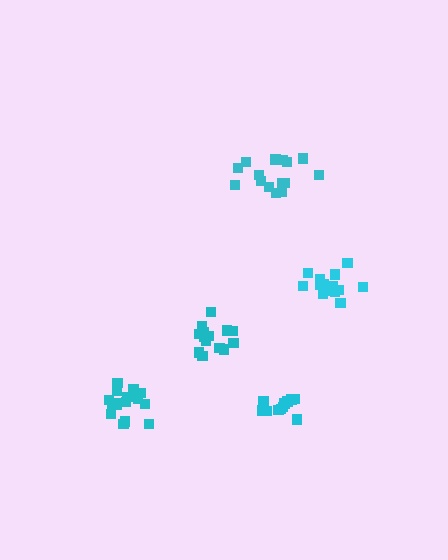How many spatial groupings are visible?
There are 5 spatial groupings.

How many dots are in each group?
Group 1: 15 dots, Group 2: 16 dots, Group 3: 15 dots, Group 4: 14 dots, Group 5: 14 dots (74 total).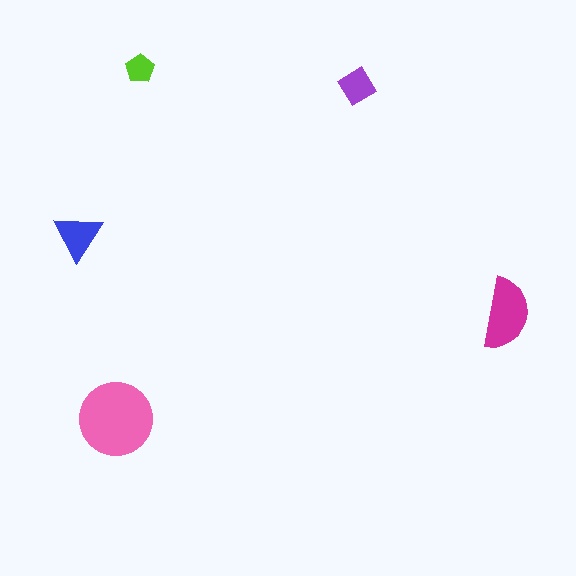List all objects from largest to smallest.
The pink circle, the magenta semicircle, the blue triangle, the purple diamond, the lime pentagon.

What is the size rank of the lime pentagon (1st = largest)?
5th.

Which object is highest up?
The lime pentagon is topmost.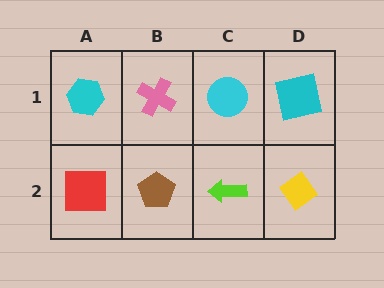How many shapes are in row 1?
4 shapes.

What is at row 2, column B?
A brown pentagon.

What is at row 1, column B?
A pink cross.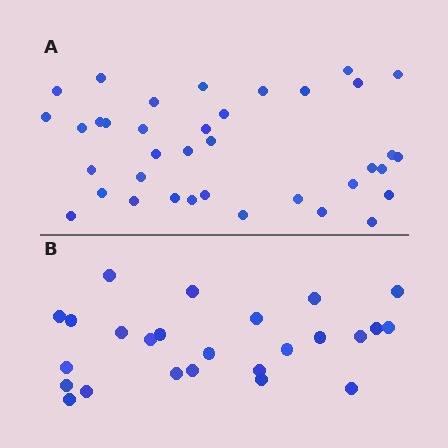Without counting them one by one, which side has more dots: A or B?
Region A (the top region) has more dots.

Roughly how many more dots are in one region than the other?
Region A has roughly 12 or so more dots than region B.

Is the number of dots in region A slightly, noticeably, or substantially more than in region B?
Region A has substantially more. The ratio is roughly 1.5 to 1.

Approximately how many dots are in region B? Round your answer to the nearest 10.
About 20 dots. (The exact count is 25, which rounds to 20.)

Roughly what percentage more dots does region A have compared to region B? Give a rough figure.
About 50% more.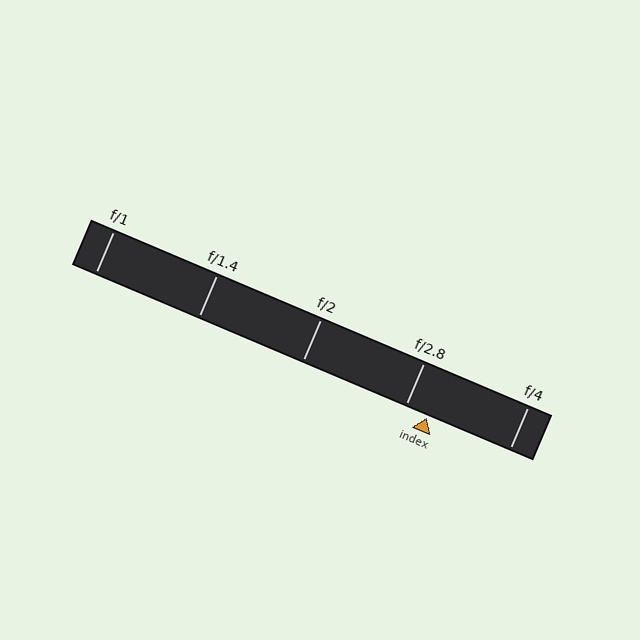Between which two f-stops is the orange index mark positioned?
The index mark is between f/2.8 and f/4.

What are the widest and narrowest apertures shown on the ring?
The widest aperture shown is f/1 and the narrowest is f/4.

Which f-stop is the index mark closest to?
The index mark is closest to f/2.8.